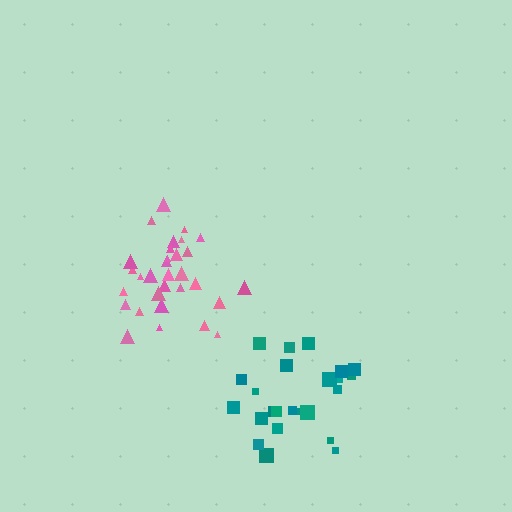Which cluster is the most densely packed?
Pink.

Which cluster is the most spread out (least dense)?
Teal.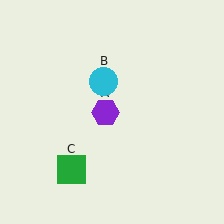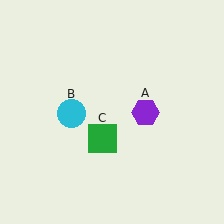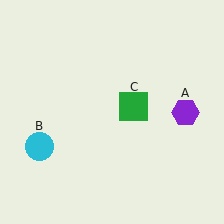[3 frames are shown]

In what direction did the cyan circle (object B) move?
The cyan circle (object B) moved down and to the left.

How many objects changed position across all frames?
3 objects changed position: purple hexagon (object A), cyan circle (object B), green square (object C).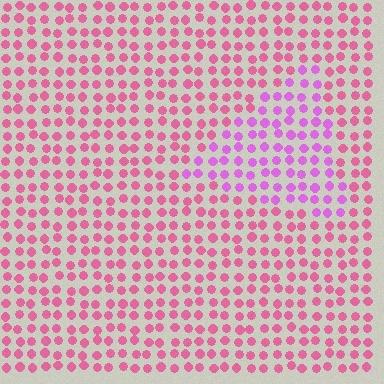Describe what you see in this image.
The image is filled with small pink elements in a uniform arrangement. A triangle-shaped region is visible where the elements are tinted to a slightly different hue, forming a subtle color boundary.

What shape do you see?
I see a triangle.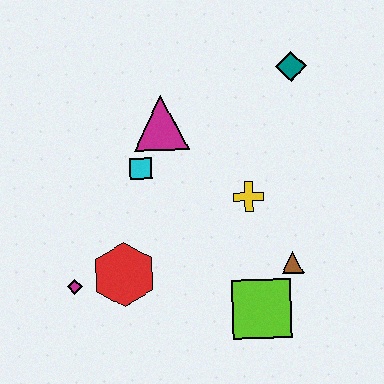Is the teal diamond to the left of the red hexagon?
No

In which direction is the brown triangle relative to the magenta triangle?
The brown triangle is below the magenta triangle.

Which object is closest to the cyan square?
The magenta triangle is closest to the cyan square.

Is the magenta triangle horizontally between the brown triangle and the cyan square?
Yes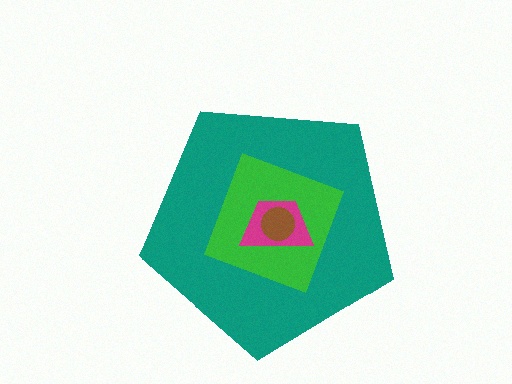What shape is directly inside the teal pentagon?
The green diamond.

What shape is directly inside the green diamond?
The magenta trapezoid.